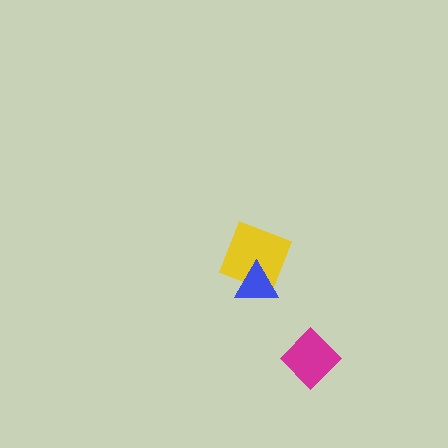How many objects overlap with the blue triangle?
1 object overlaps with the blue triangle.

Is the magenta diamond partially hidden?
No, no other shape covers it.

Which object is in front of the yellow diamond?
The blue triangle is in front of the yellow diamond.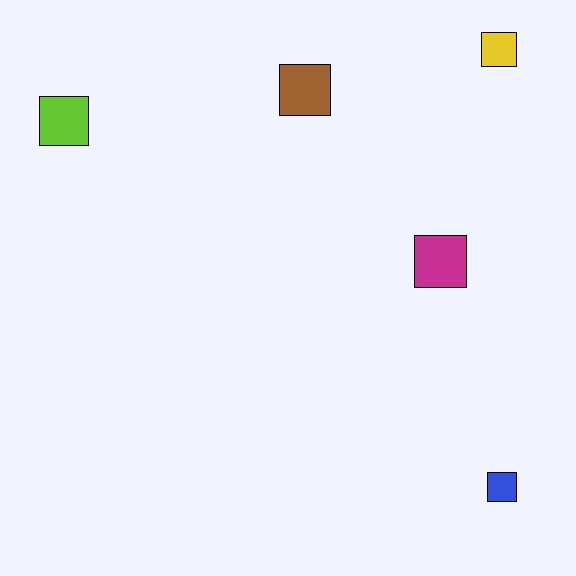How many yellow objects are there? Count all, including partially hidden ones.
There is 1 yellow object.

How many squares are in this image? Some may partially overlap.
There are 5 squares.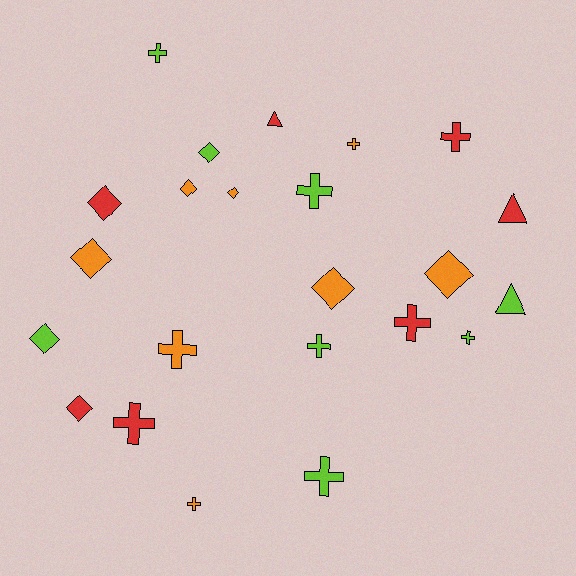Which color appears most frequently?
Lime, with 8 objects.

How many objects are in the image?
There are 23 objects.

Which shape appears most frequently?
Cross, with 11 objects.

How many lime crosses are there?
There are 5 lime crosses.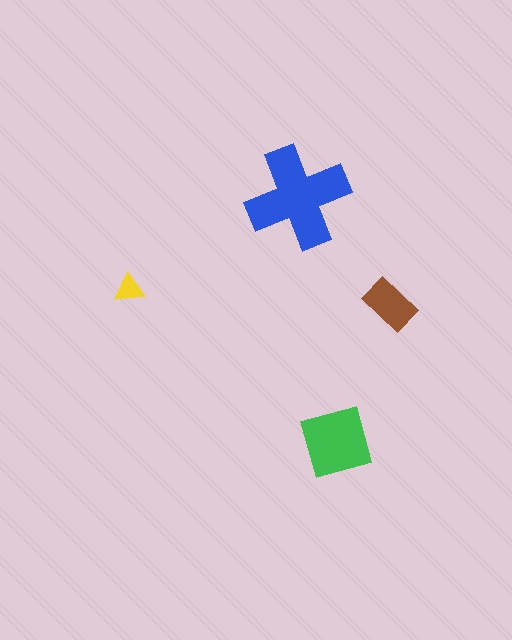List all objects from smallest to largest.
The yellow triangle, the brown rectangle, the green square, the blue cross.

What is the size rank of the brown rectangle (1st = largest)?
3rd.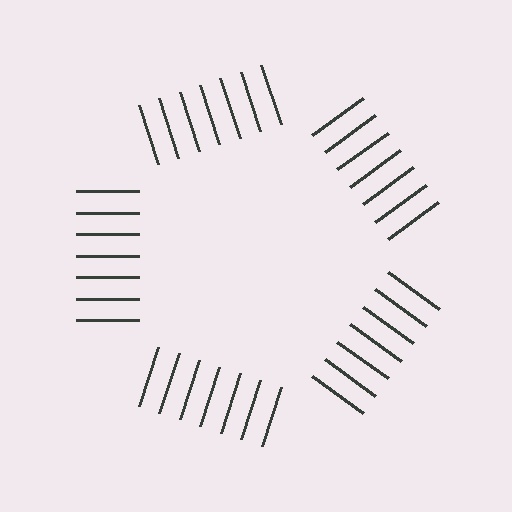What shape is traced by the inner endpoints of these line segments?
An illusory pentagon — the line segments terminate on its edges but no continuous stroke is drawn.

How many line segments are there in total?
35 — 7 along each of the 5 edges.